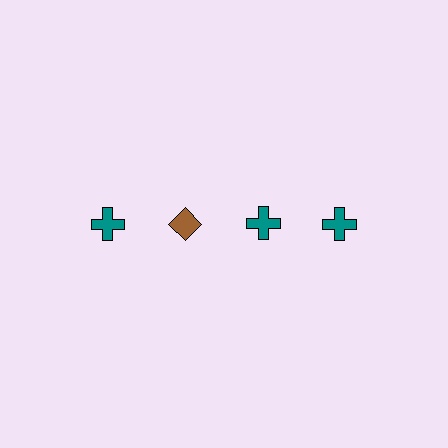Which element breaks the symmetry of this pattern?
The brown diamond in the top row, second from left column breaks the symmetry. All other shapes are teal crosses.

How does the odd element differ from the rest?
It differs in both color (brown instead of teal) and shape (diamond instead of cross).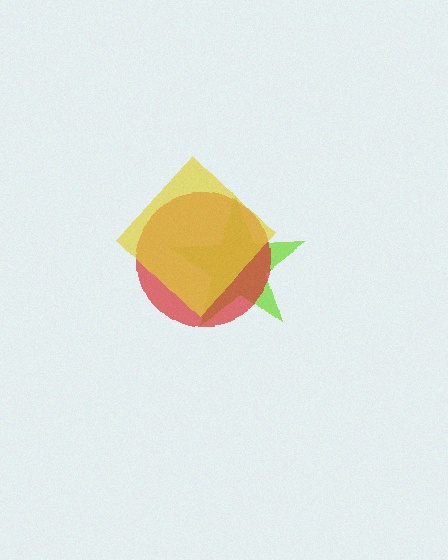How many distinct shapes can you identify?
There are 3 distinct shapes: a lime star, a red circle, a yellow diamond.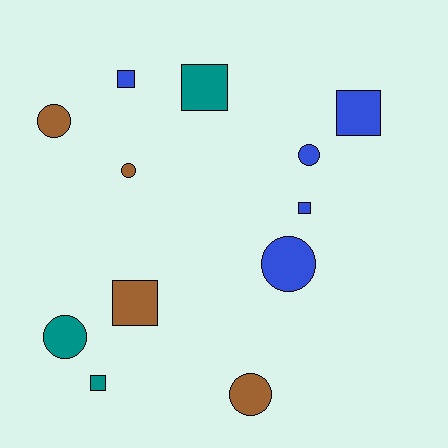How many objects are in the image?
There are 12 objects.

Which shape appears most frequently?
Circle, with 6 objects.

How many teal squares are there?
There are 2 teal squares.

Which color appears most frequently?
Blue, with 5 objects.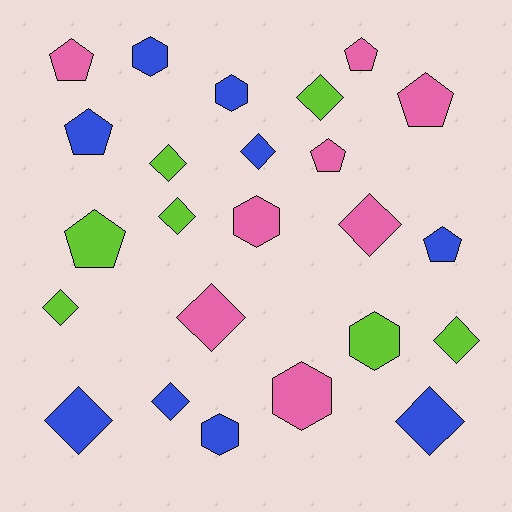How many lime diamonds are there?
There are 5 lime diamonds.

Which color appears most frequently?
Blue, with 9 objects.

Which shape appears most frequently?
Diamond, with 11 objects.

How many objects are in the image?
There are 24 objects.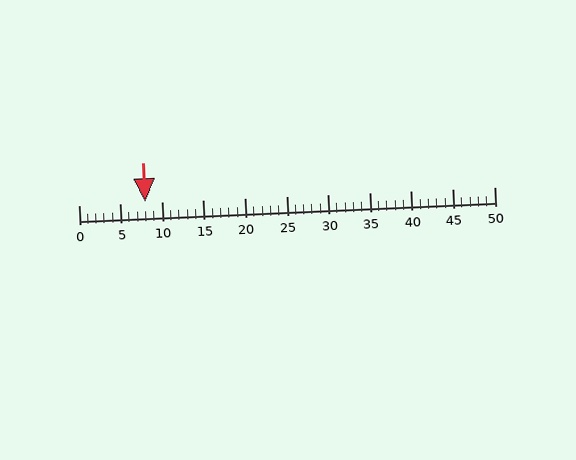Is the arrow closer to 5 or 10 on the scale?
The arrow is closer to 10.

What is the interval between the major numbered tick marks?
The major tick marks are spaced 5 units apart.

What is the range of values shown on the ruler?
The ruler shows values from 0 to 50.